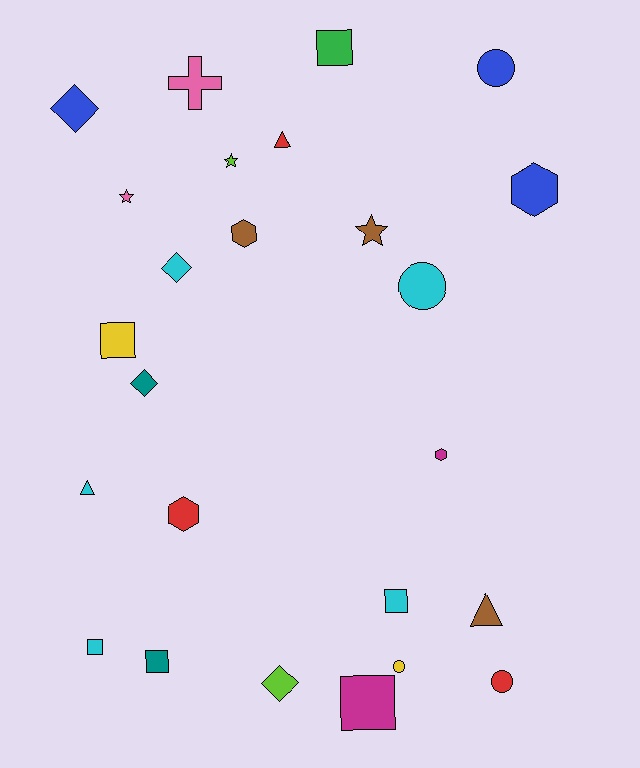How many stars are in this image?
There are 3 stars.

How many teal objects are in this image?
There are 2 teal objects.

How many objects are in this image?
There are 25 objects.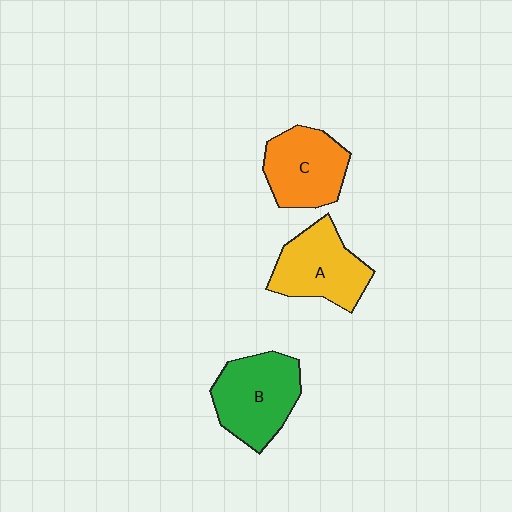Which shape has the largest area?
Shape B (green).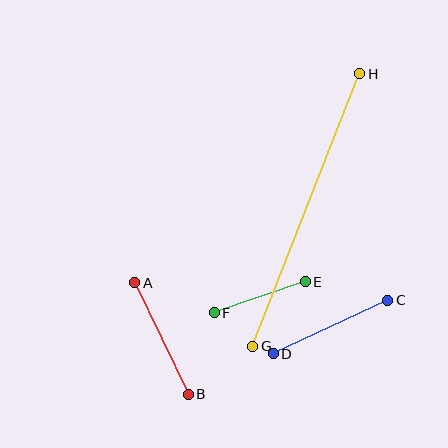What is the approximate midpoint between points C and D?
The midpoint is at approximately (330, 327) pixels.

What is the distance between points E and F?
The distance is approximately 96 pixels.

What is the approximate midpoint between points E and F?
The midpoint is at approximately (260, 297) pixels.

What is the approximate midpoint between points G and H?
The midpoint is at approximately (306, 210) pixels.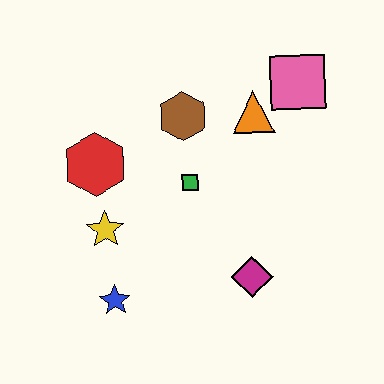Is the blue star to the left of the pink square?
Yes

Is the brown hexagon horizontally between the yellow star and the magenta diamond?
Yes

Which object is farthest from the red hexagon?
The pink square is farthest from the red hexagon.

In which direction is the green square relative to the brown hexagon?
The green square is below the brown hexagon.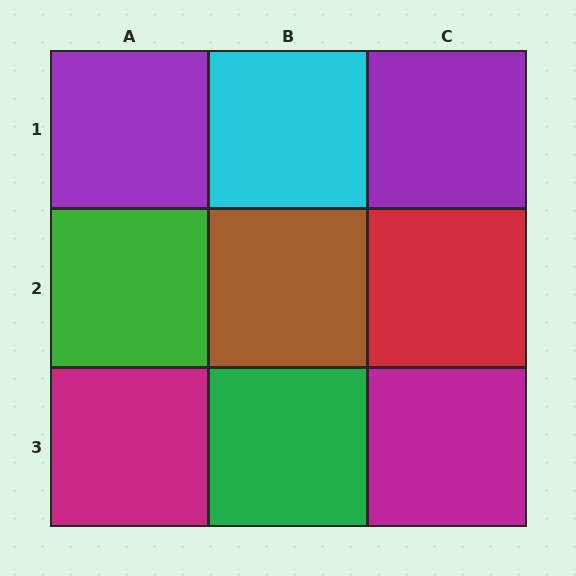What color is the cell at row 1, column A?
Purple.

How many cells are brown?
1 cell is brown.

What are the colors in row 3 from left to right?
Magenta, green, magenta.